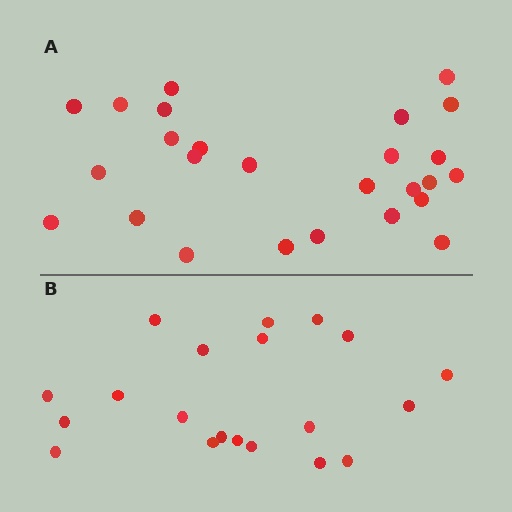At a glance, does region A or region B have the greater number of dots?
Region A (the top region) has more dots.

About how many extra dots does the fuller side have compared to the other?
Region A has about 6 more dots than region B.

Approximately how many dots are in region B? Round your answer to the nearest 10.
About 20 dots.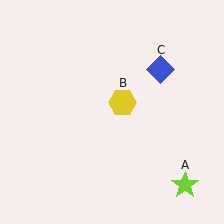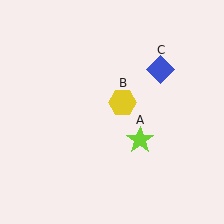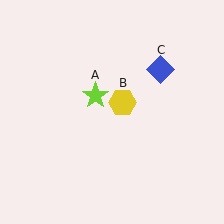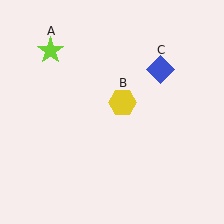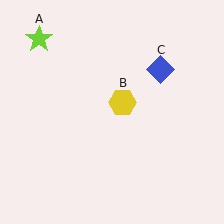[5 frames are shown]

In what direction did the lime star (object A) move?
The lime star (object A) moved up and to the left.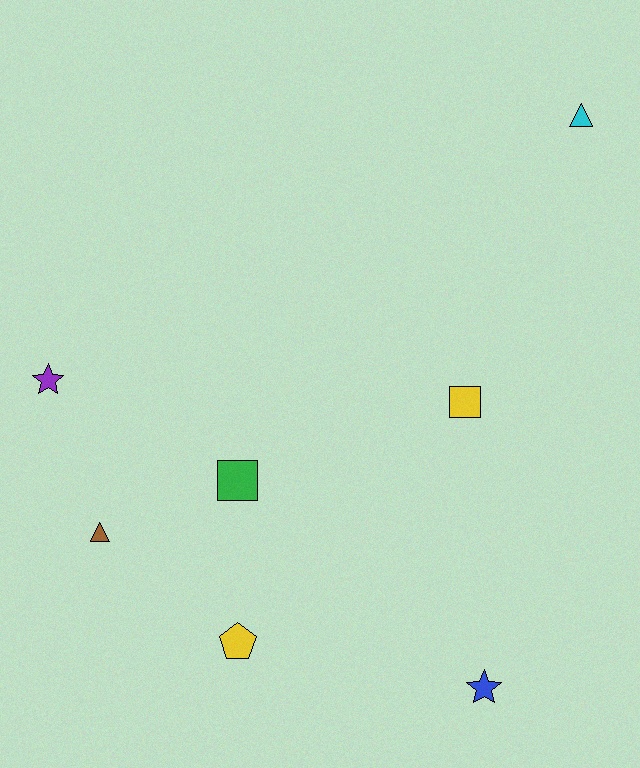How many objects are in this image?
There are 7 objects.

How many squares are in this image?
There are 2 squares.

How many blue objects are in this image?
There is 1 blue object.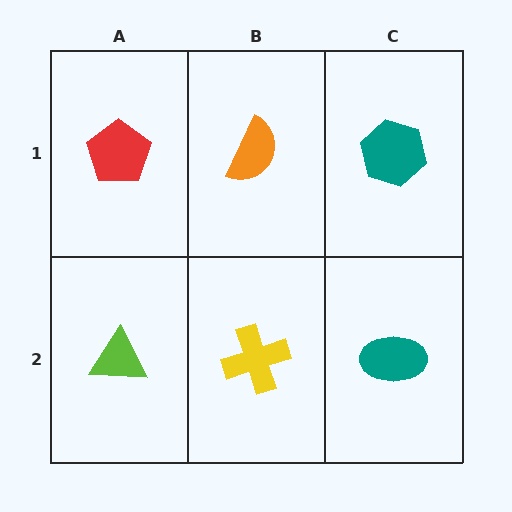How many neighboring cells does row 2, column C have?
2.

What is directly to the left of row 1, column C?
An orange semicircle.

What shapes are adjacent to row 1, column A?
A lime triangle (row 2, column A), an orange semicircle (row 1, column B).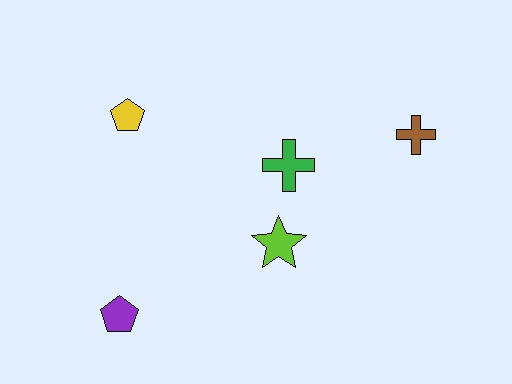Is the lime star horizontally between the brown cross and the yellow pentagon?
Yes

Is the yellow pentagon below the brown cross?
No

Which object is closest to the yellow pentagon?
The green cross is closest to the yellow pentagon.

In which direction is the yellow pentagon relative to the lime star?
The yellow pentagon is to the left of the lime star.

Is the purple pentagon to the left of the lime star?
Yes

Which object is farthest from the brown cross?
The purple pentagon is farthest from the brown cross.